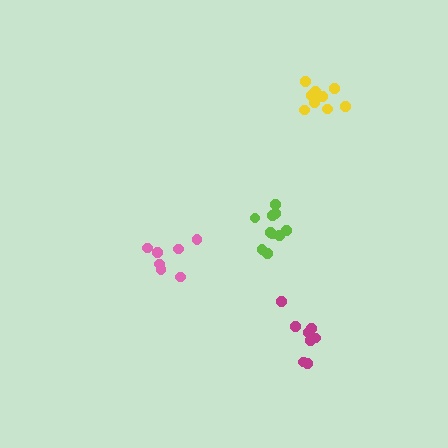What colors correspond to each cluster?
The clusters are colored: lime, magenta, yellow, pink.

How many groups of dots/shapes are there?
There are 4 groups.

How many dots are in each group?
Group 1: 10 dots, Group 2: 8 dots, Group 3: 9 dots, Group 4: 7 dots (34 total).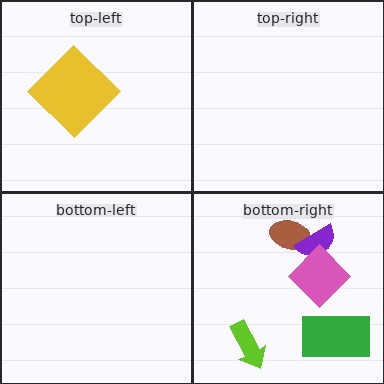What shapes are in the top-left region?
The yellow diamond.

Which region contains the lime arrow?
The bottom-right region.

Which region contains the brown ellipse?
The bottom-right region.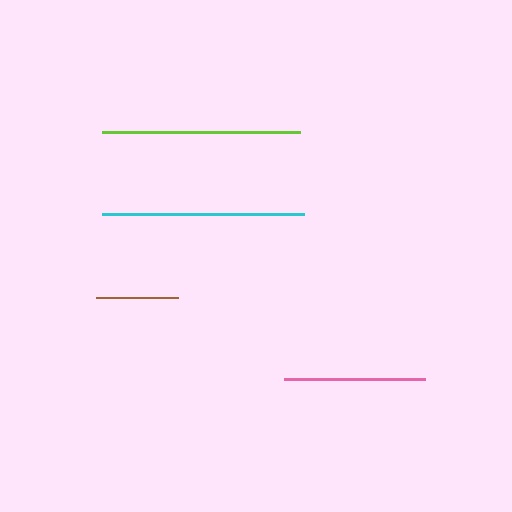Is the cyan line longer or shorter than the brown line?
The cyan line is longer than the brown line.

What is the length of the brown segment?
The brown segment is approximately 82 pixels long.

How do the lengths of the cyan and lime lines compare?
The cyan and lime lines are approximately the same length.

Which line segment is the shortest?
The brown line is the shortest at approximately 82 pixels.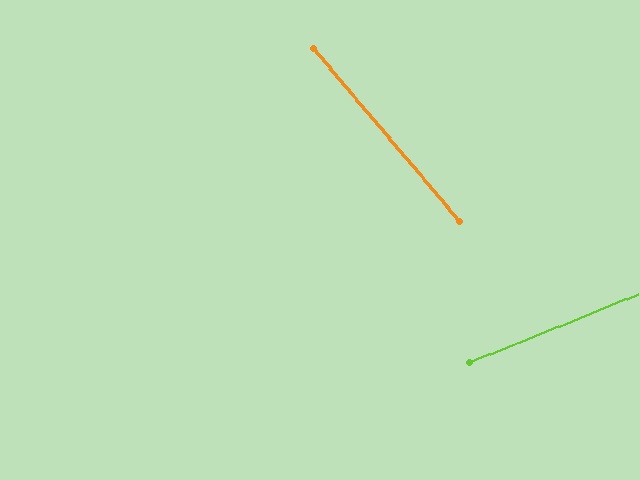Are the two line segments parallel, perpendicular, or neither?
Neither parallel nor perpendicular — they differ by about 72°.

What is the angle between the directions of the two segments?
Approximately 72 degrees.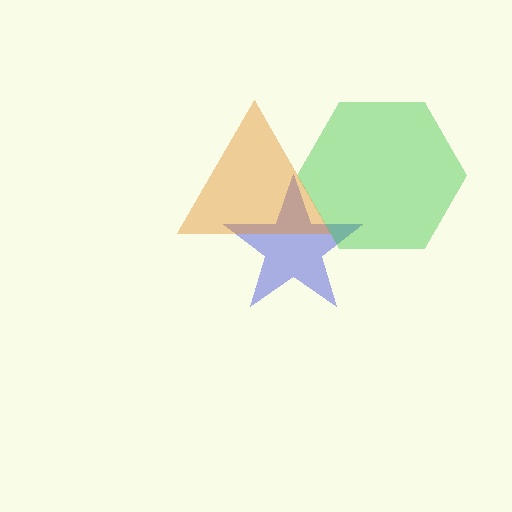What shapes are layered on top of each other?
The layered shapes are: a blue star, a green hexagon, an orange triangle.